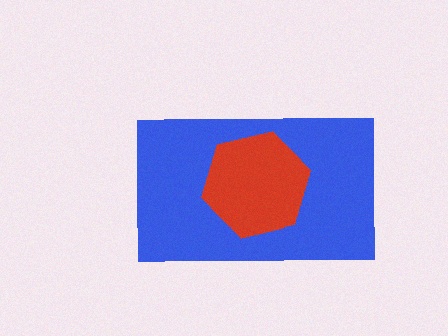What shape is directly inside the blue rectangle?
The red hexagon.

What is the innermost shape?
The red hexagon.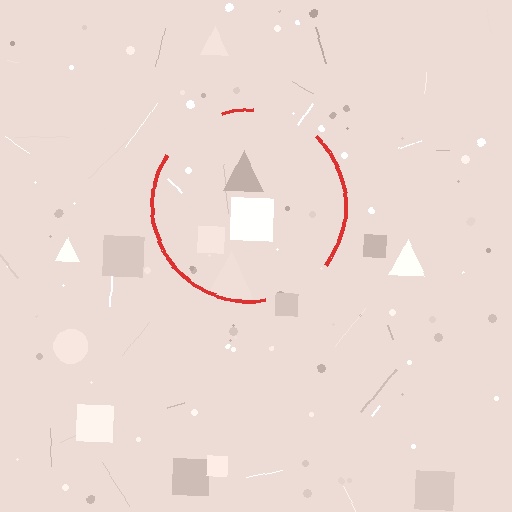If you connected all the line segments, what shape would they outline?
They would outline a circle.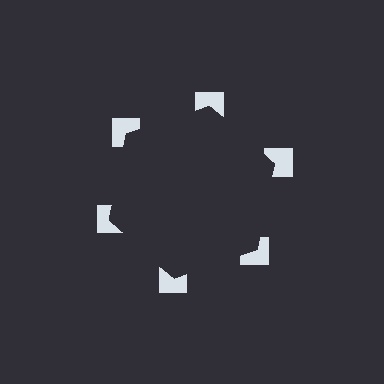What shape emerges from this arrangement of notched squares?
An illusory hexagon — its edges are inferred from the aligned wedge cuts in the notched squares, not physically drawn.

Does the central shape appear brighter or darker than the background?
It typically appears slightly darker than the background, even though no actual brightness change is drawn.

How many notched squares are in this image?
There are 6 — one at each vertex of the illusory hexagon.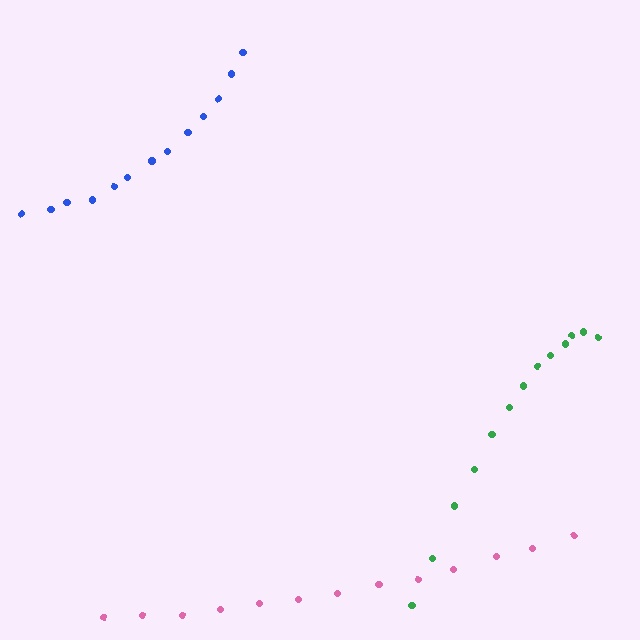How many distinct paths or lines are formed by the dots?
There are 3 distinct paths.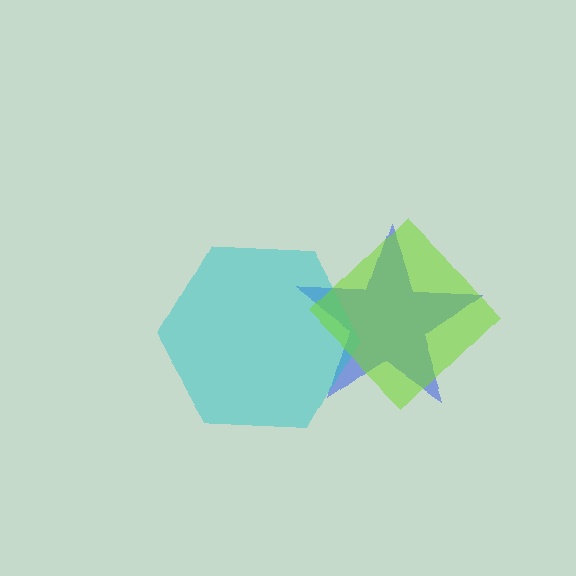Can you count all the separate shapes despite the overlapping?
Yes, there are 3 separate shapes.